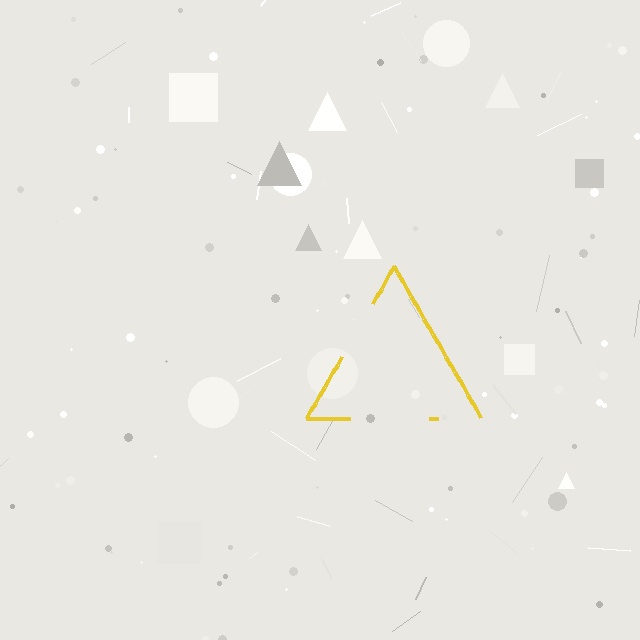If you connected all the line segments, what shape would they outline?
They would outline a triangle.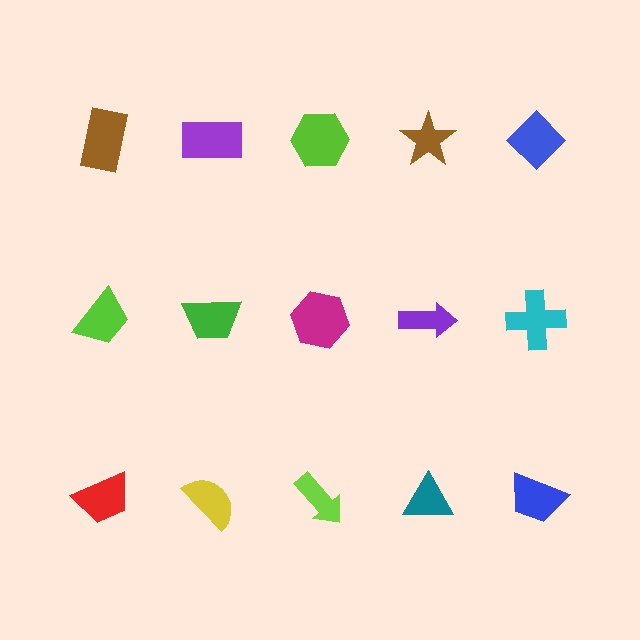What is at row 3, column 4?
A teal triangle.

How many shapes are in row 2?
5 shapes.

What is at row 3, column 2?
A yellow semicircle.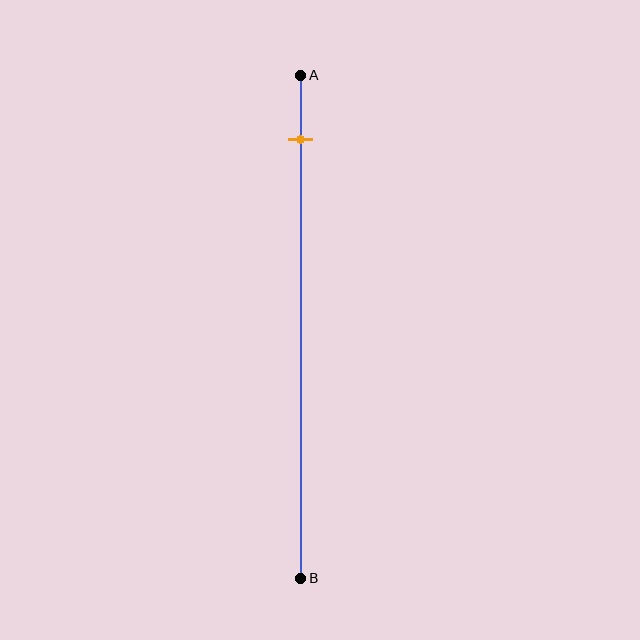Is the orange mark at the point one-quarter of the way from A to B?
No, the mark is at about 15% from A, not at the 25% one-quarter point.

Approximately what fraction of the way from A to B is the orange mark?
The orange mark is approximately 15% of the way from A to B.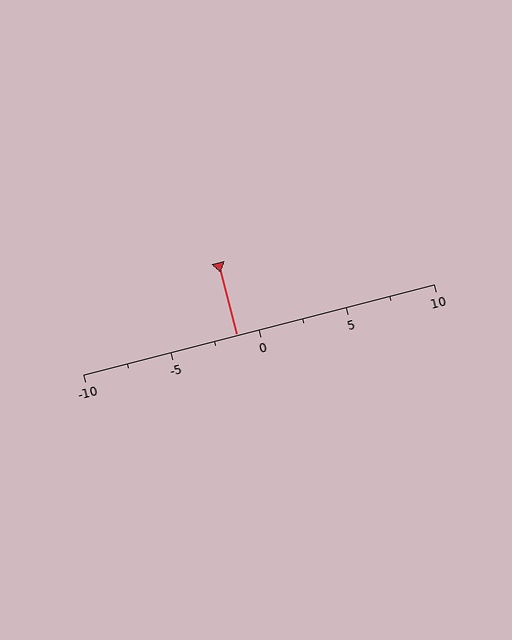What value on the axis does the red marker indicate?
The marker indicates approximately -1.2.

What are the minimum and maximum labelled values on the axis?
The axis runs from -10 to 10.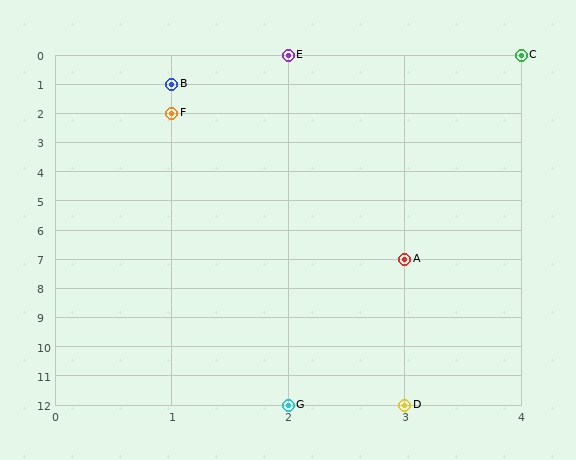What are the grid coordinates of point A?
Point A is at grid coordinates (3, 7).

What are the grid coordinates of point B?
Point B is at grid coordinates (1, 1).